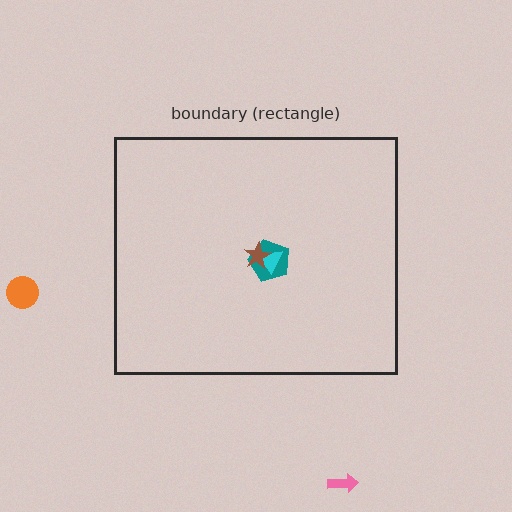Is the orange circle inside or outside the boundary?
Outside.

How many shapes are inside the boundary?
3 inside, 2 outside.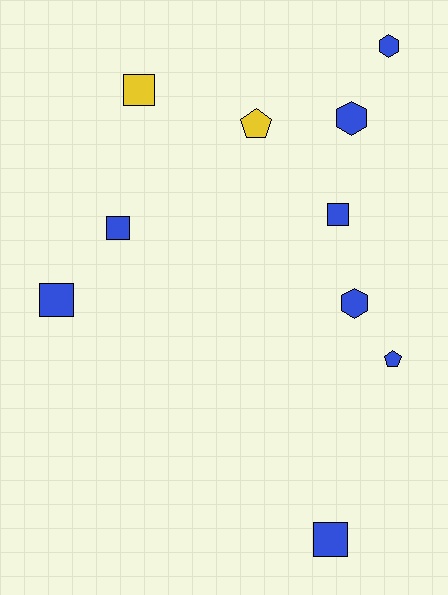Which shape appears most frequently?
Square, with 5 objects.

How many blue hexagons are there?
There are 3 blue hexagons.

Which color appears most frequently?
Blue, with 8 objects.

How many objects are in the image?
There are 10 objects.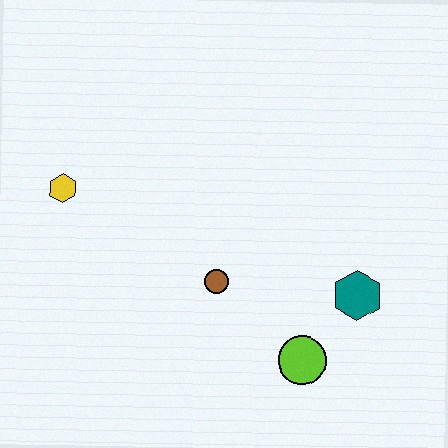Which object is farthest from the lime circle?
The yellow hexagon is farthest from the lime circle.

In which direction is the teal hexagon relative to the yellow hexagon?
The teal hexagon is to the right of the yellow hexagon.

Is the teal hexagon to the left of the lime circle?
No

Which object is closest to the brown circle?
The lime circle is closest to the brown circle.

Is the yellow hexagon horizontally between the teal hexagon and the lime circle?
No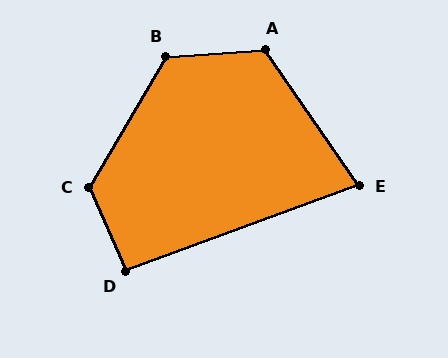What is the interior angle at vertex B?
Approximately 124 degrees (obtuse).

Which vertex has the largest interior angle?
C, at approximately 126 degrees.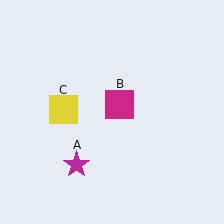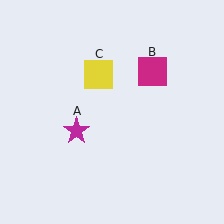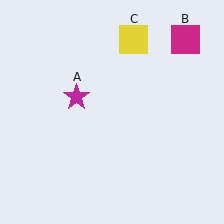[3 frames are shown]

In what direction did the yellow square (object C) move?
The yellow square (object C) moved up and to the right.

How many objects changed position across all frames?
3 objects changed position: magenta star (object A), magenta square (object B), yellow square (object C).